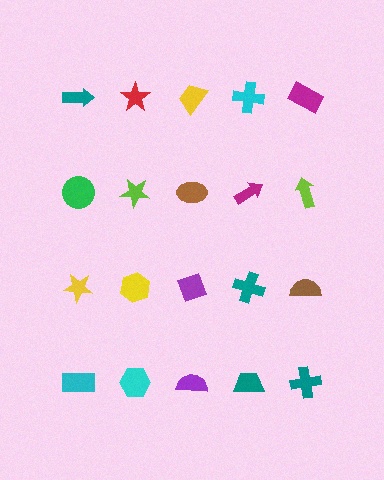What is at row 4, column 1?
A cyan rectangle.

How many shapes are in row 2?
5 shapes.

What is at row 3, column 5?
A brown semicircle.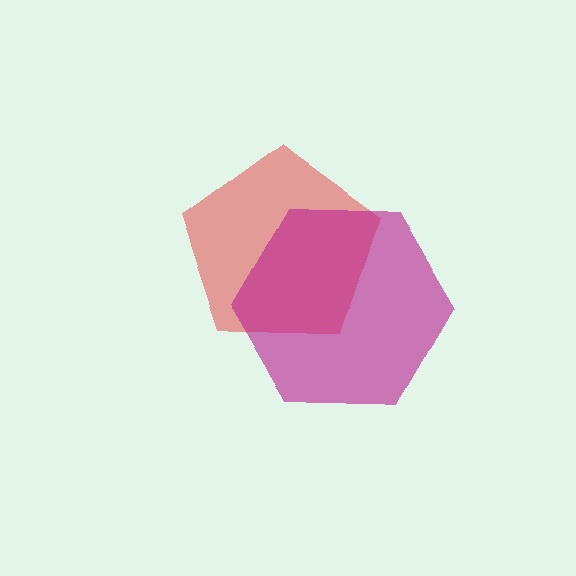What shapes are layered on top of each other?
The layered shapes are: a red pentagon, a magenta hexagon.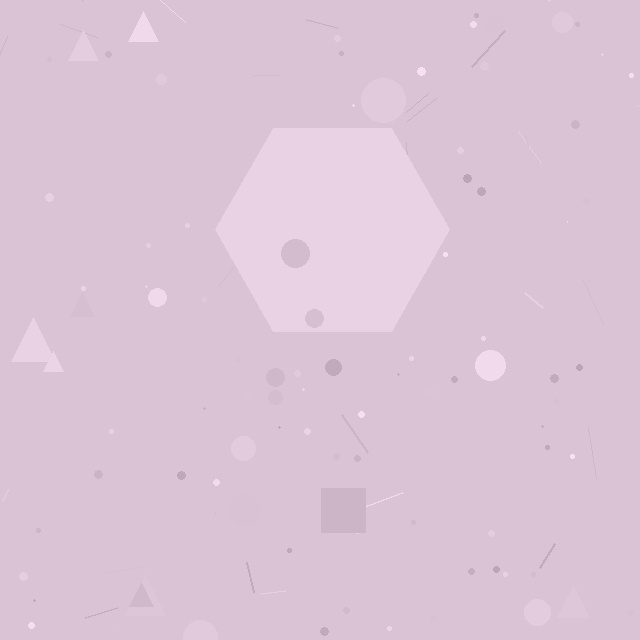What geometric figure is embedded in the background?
A hexagon is embedded in the background.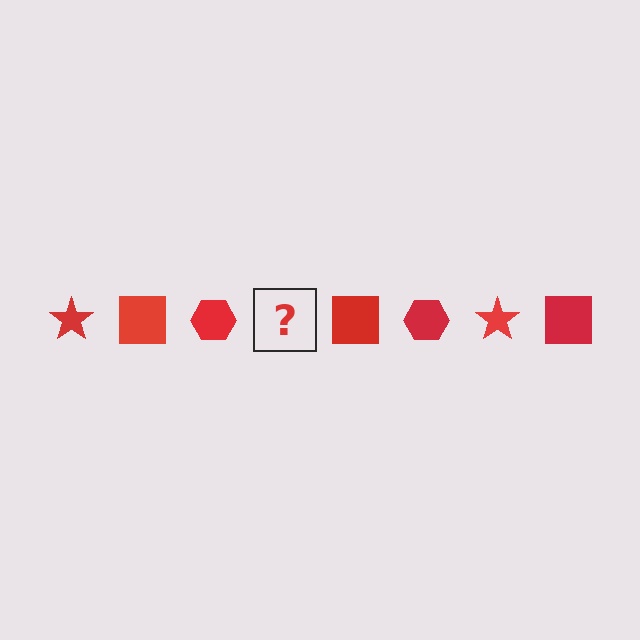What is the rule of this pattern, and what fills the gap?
The rule is that the pattern cycles through star, square, hexagon shapes in red. The gap should be filled with a red star.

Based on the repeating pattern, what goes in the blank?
The blank should be a red star.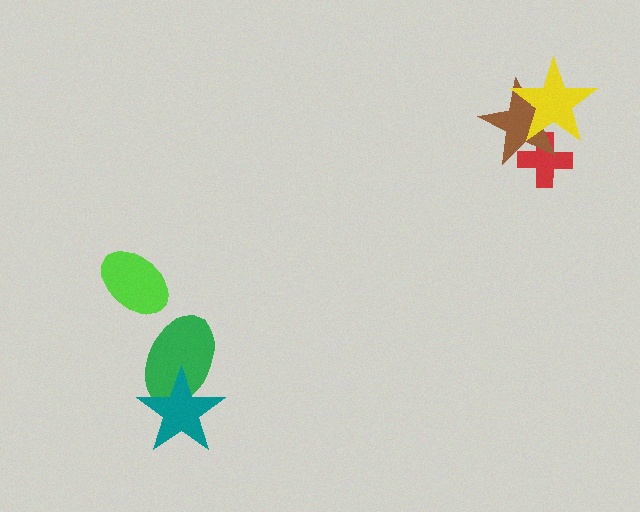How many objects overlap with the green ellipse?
1 object overlaps with the green ellipse.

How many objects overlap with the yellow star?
2 objects overlap with the yellow star.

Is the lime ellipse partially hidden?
No, no other shape covers it.